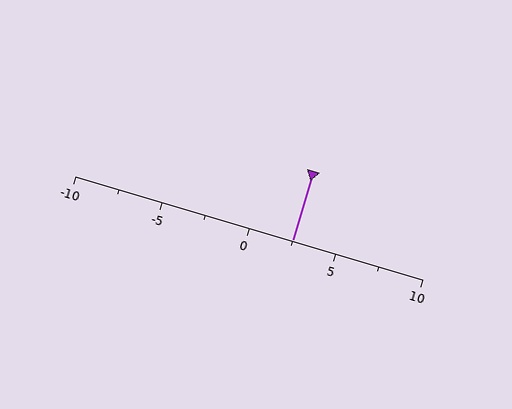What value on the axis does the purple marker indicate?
The marker indicates approximately 2.5.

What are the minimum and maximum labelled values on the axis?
The axis runs from -10 to 10.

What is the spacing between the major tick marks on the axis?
The major ticks are spaced 5 apart.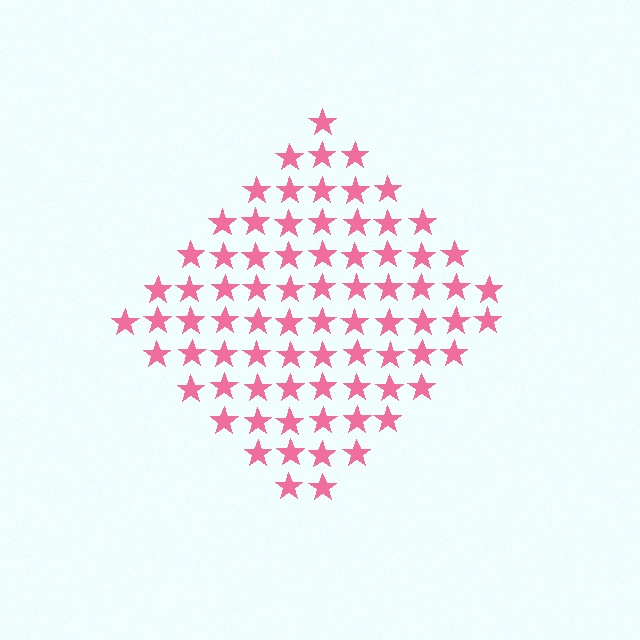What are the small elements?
The small elements are stars.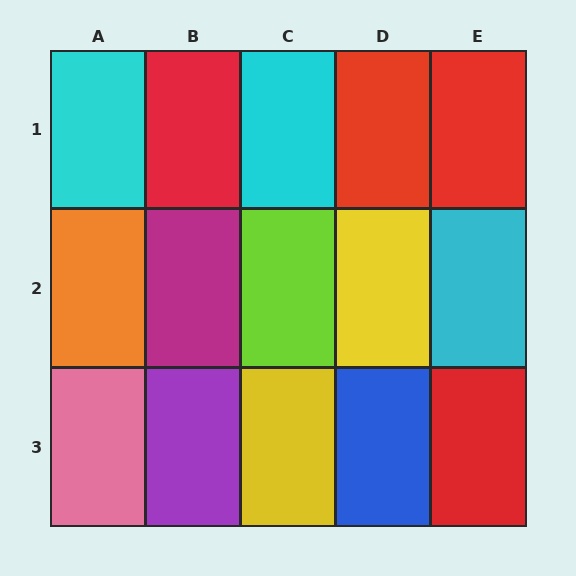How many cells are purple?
1 cell is purple.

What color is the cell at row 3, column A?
Pink.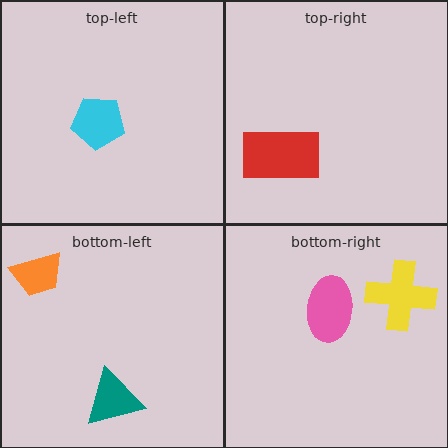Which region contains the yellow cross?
The bottom-right region.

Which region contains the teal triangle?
The bottom-left region.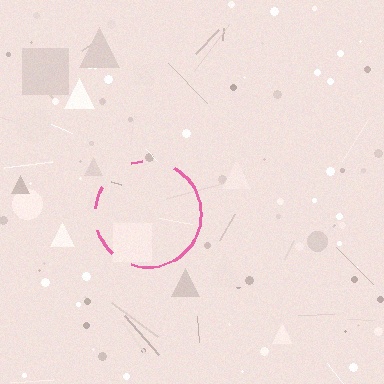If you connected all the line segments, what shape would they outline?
They would outline a circle.